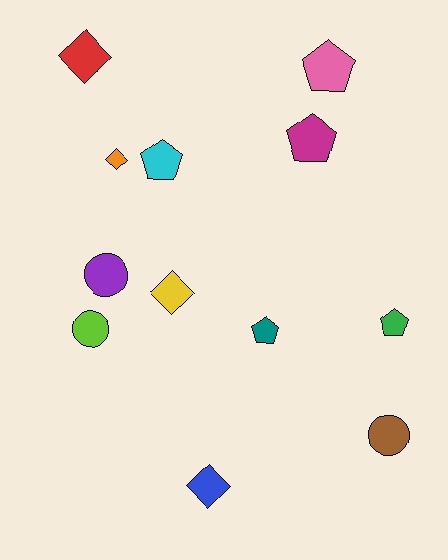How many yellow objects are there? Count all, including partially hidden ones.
There is 1 yellow object.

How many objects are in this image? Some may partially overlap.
There are 12 objects.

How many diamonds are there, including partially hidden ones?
There are 4 diamonds.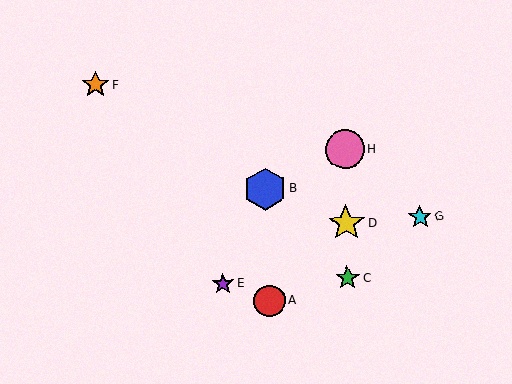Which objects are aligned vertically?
Objects C, D, H are aligned vertically.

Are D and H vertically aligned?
Yes, both are at x≈346.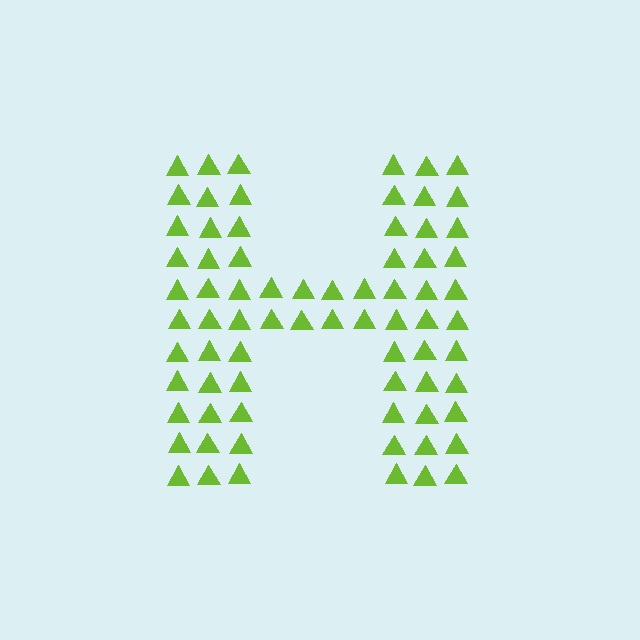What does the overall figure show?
The overall figure shows the letter H.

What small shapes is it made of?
It is made of small triangles.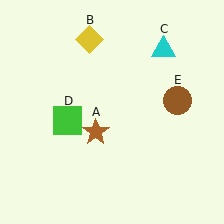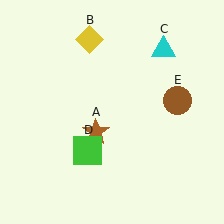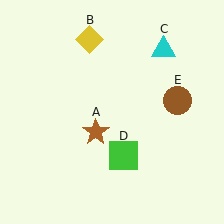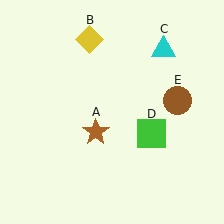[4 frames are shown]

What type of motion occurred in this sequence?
The green square (object D) rotated counterclockwise around the center of the scene.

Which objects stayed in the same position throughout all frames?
Brown star (object A) and yellow diamond (object B) and cyan triangle (object C) and brown circle (object E) remained stationary.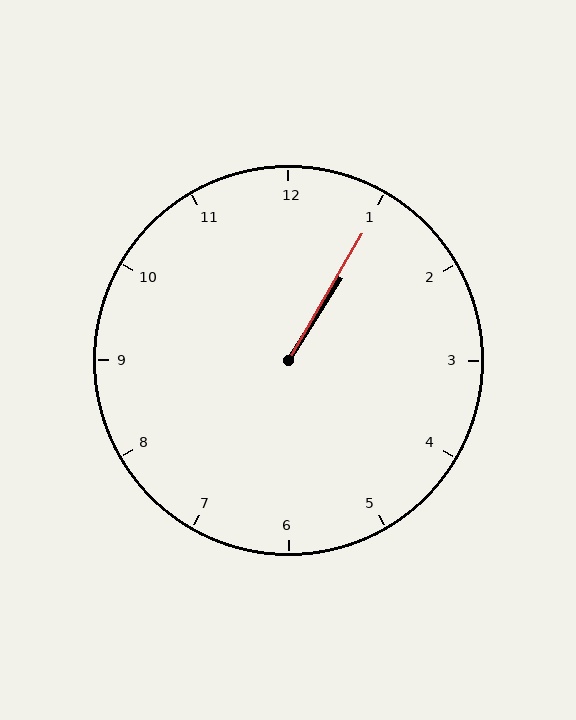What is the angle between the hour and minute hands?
Approximately 2 degrees.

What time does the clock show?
1:05.